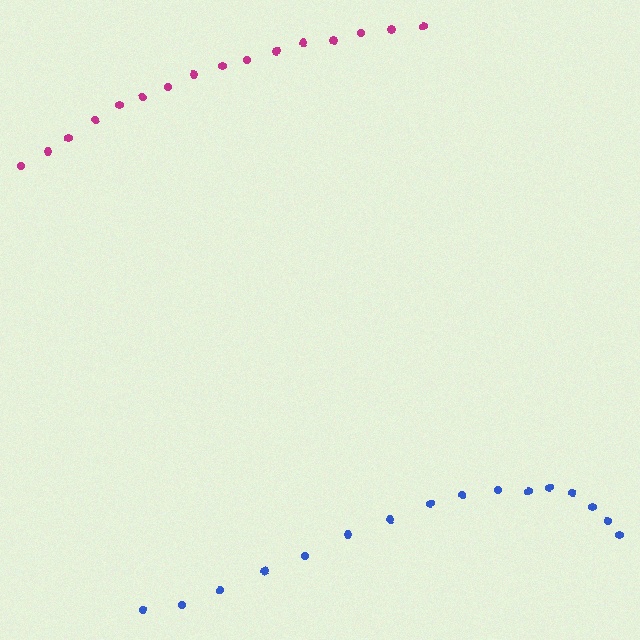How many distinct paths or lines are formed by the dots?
There are 2 distinct paths.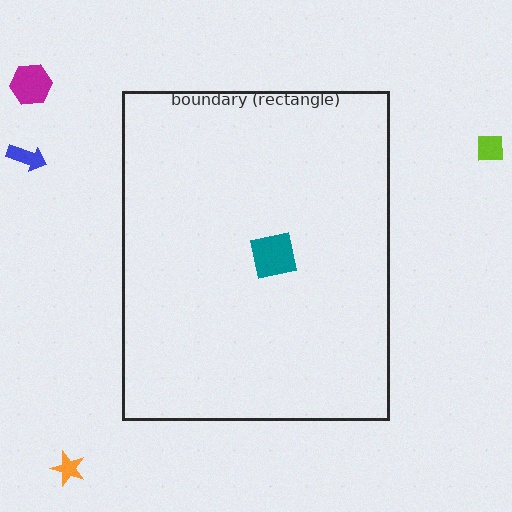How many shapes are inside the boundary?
1 inside, 4 outside.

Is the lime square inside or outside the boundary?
Outside.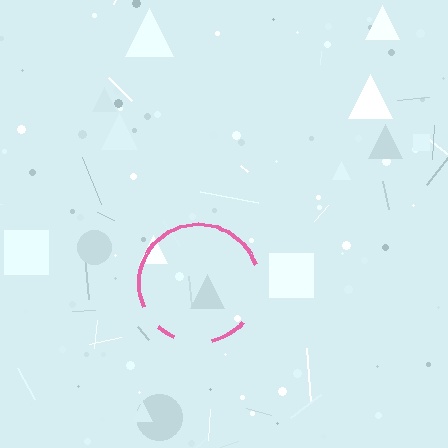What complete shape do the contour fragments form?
The contour fragments form a circle.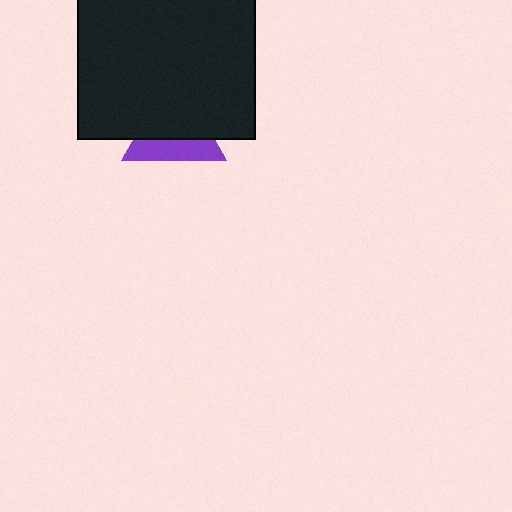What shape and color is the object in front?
The object in front is a black rectangle.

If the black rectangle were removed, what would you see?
You would see the complete purple triangle.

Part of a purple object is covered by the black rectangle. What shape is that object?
It is a triangle.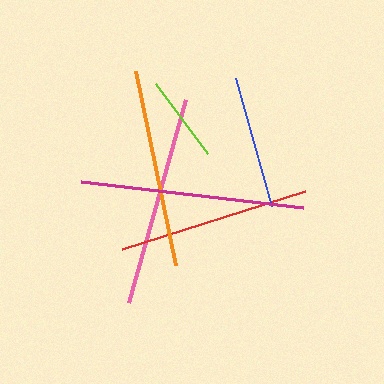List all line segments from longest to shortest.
From longest to shortest: magenta, pink, orange, red, blue, lime.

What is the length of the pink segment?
The pink segment is approximately 210 pixels long.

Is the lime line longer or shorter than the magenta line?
The magenta line is longer than the lime line.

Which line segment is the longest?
The magenta line is the longest at approximately 224 pixels.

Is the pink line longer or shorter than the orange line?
The pink line is longer than the orange line.